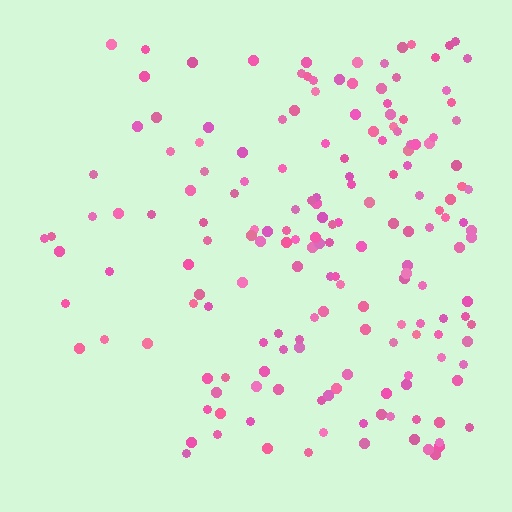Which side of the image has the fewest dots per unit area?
The left.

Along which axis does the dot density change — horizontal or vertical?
Horizontal.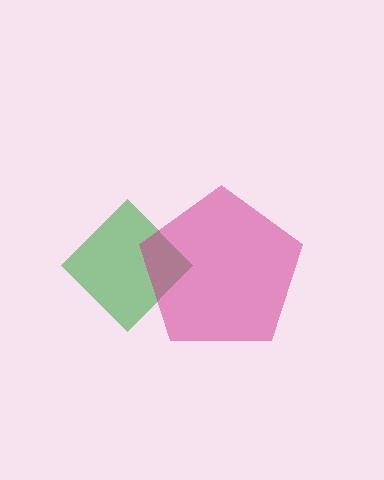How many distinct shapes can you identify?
There are 2 distinct shapes: a green diamond, a magenta pentagon.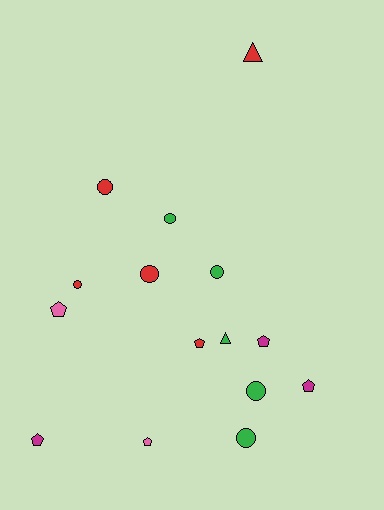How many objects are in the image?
There are 15 objects.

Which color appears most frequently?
Red, with 5 objects.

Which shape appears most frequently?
Circle, with 7 objects.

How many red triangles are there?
There is 1 red triangle.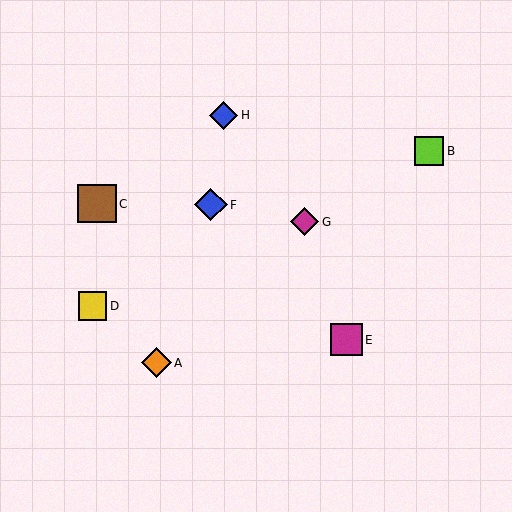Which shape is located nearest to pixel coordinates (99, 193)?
The brown square (labeled C) at (97, 204) is nearest to that location.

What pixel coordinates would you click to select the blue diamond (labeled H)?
Click at (224, 115) to select the blue diamond H.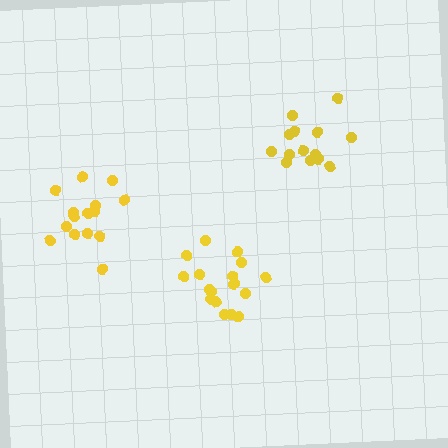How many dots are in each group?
Group 1: 14 dots, Group 2: 15 dots, Group 3: 17 dots (46 total).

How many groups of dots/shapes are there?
There are 3 groups.